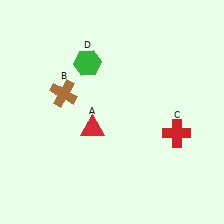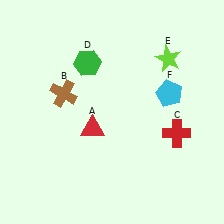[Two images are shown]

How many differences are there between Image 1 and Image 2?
There are 2 differences between the two images.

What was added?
A lime star (E), a cyan pentagon (F) were added in Image 2.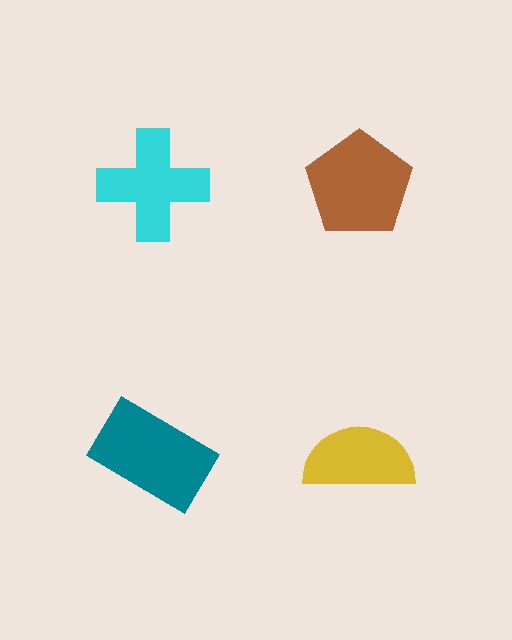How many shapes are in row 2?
2 shapes.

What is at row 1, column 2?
A brown pentagon.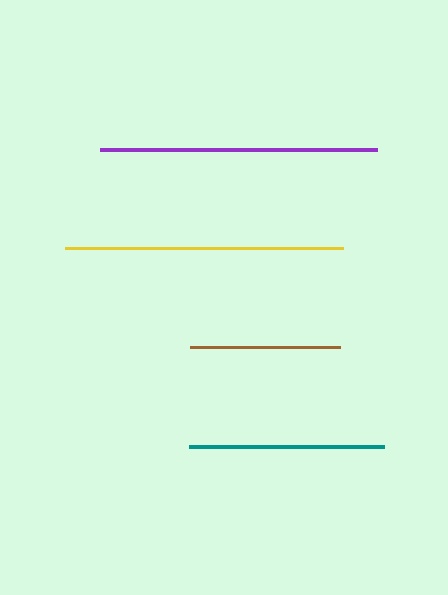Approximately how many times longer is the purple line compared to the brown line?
The purple line is approximately 1.8 times the length of the brown line.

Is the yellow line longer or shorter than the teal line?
The yellow line is longer than the teal line.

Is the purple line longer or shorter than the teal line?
The purple line is longer than the teal line.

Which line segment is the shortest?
The brown line is the shortest at approximately 151 pixels.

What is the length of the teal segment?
The teal segment is approximately 195 pixels long.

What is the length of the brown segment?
The brown segment is approximately 151 pixels long.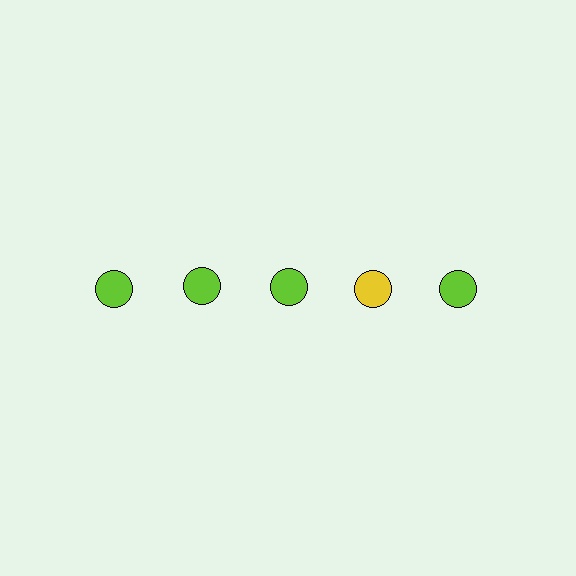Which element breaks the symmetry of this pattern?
The yellow circle in the top row, second from right column breaks the symmetry. All other shapes are lime circles.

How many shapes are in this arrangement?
There are 5 shapes arranged in a grid pattern.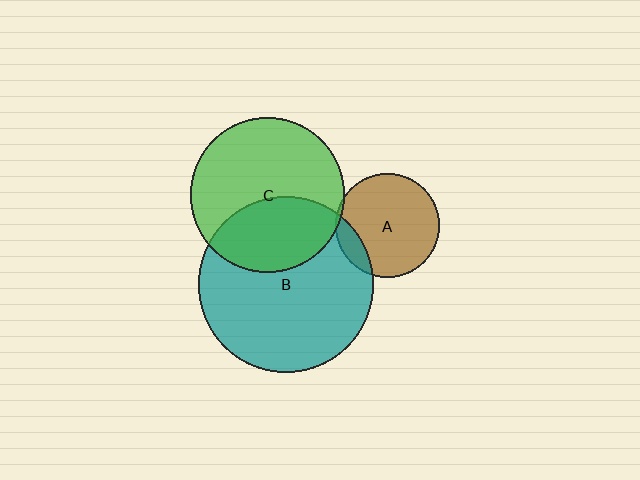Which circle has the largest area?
Circle B (teal).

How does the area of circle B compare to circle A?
Approximately 2.8 times.